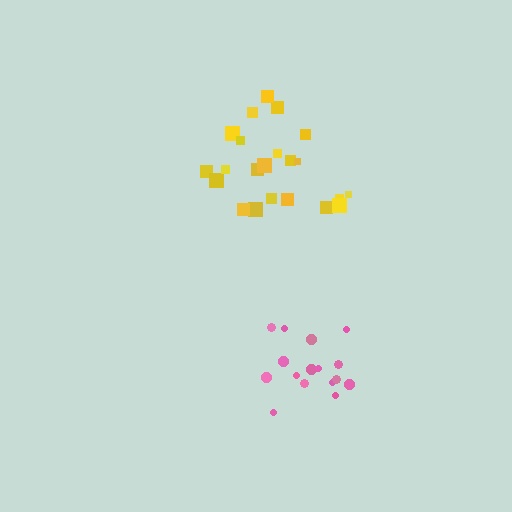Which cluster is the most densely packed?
Pink.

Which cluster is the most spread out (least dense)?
Yellow.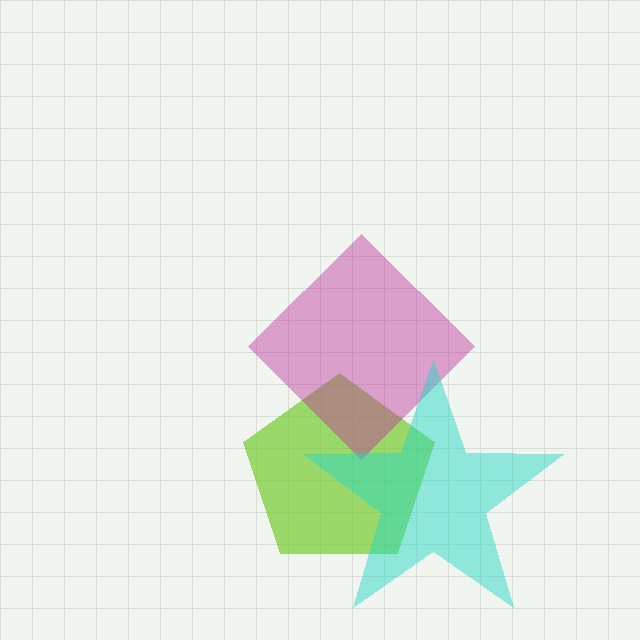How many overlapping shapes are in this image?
There are 3 overlapping shapes in the image.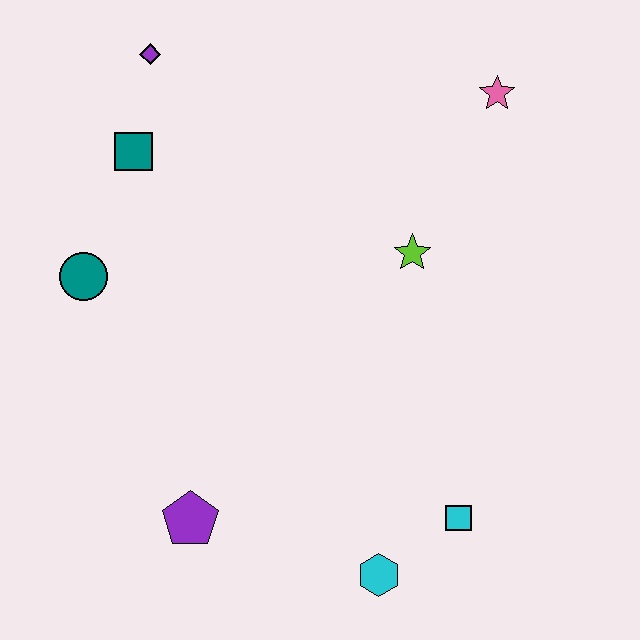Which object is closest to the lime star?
The pink star is closest to the lime star.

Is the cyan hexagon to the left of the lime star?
Yes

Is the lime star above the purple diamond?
No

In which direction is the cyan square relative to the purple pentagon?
The cyan square is to the right of the purple pentagon.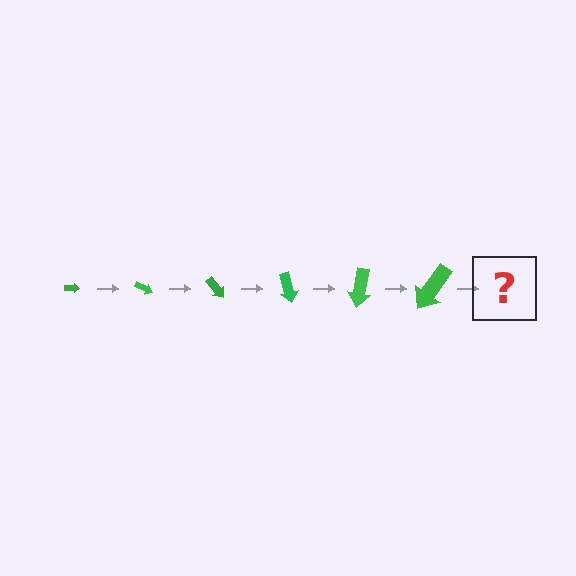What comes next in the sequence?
The next element should be an arrow, larger than the previous one and rotated 150 degrees from the start.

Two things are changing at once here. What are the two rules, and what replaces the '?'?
The two rules are that the arrow grows larger each step and it rotates 25 degrees each step. The '?' should be an arrow, larger than the previous one and rotated 150 degrees from the start.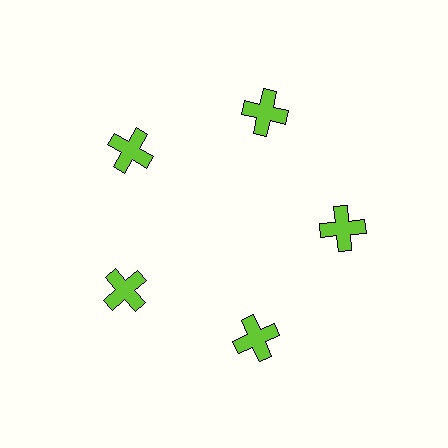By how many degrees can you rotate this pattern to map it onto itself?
The pattern maps onto itself every 72 degrees of rotation.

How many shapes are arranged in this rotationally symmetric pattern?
There are 5 shapes, arranged in 5 groups of 1.